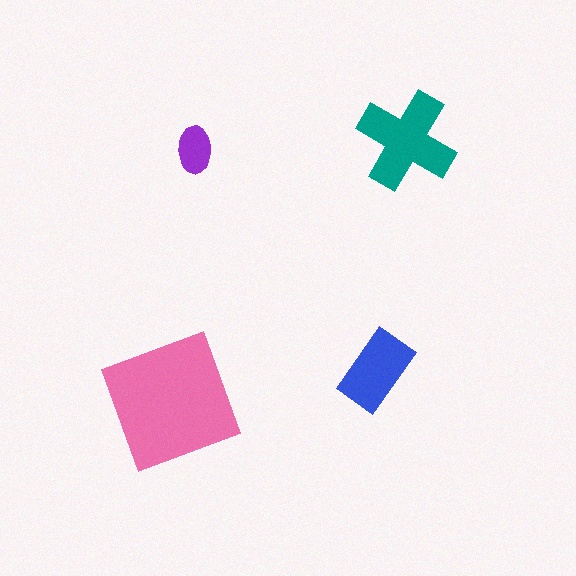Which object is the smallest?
The purple ellipse.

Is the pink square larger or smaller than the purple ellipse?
Larger.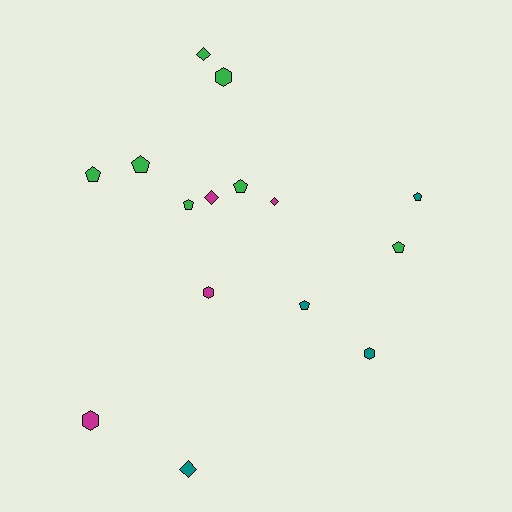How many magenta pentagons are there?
There are no magenta pentagons.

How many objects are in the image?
There are 15 objects.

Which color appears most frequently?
Green, with 7 objects.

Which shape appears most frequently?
Pentagon, with 7 objects.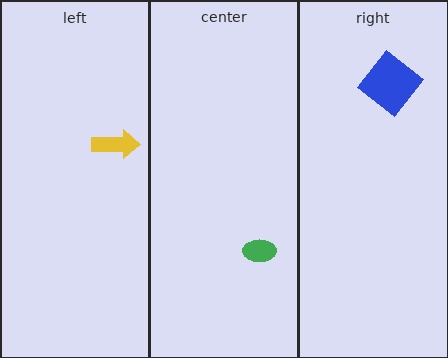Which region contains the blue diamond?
The right region.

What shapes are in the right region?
The blue diamond.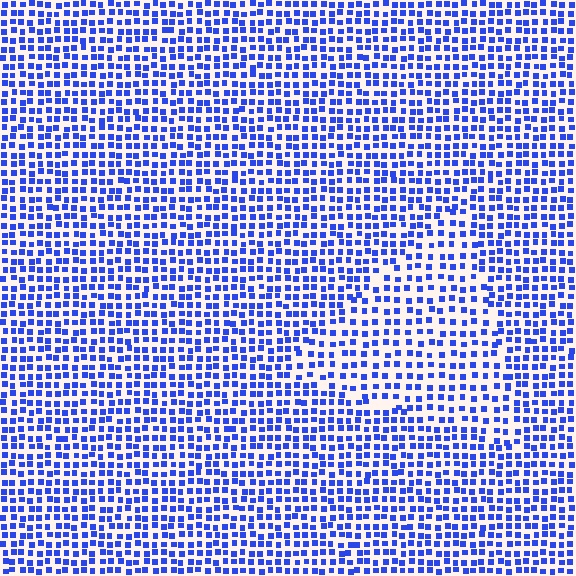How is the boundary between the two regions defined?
The boundary is defined by a change in element density (approximately 1.5x ratio). All elements are the same color, size, and shape.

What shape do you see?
I see a triangle.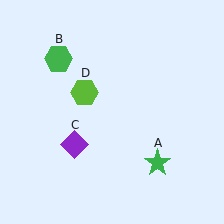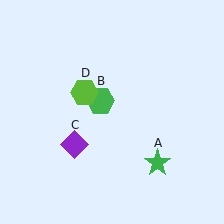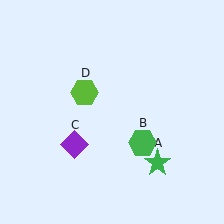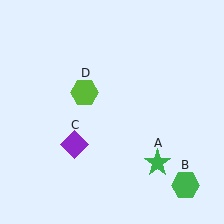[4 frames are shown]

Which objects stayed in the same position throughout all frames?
Green star (object A) and purple diamond (object C) and lime hexagon (object D) remained stationary.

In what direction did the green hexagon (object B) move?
The green hexagon (object B) moved down and to the right.